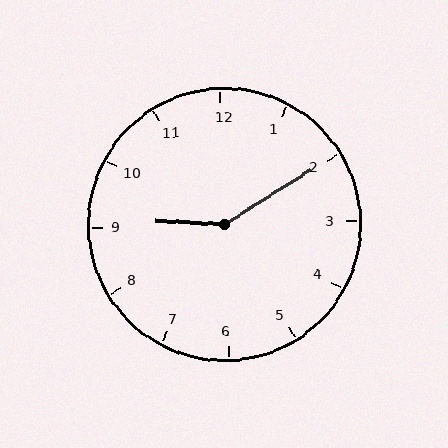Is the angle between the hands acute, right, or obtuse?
It is obtuse.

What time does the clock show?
9:10.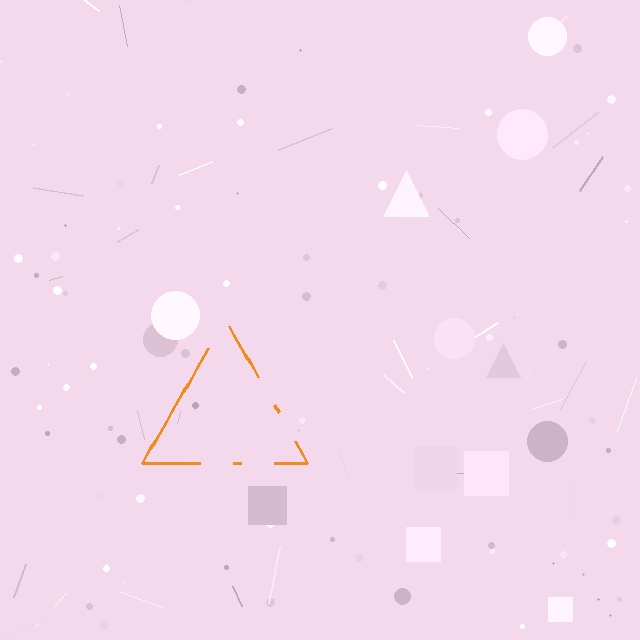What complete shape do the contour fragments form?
The contour fragments form a triangle.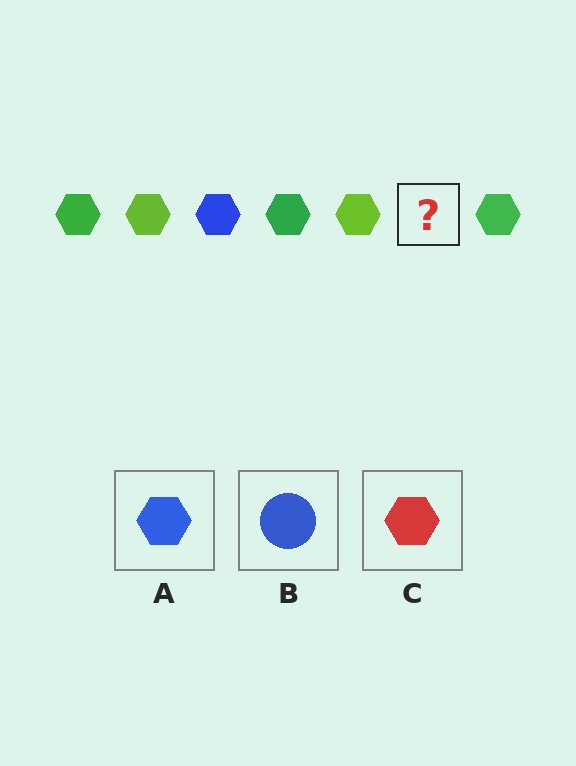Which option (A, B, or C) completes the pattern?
A.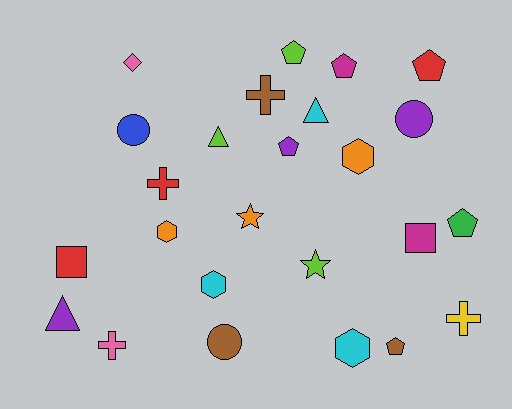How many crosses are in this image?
There are 4 crosses.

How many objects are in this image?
There are 25 objects.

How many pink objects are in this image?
There are 2 pink objects.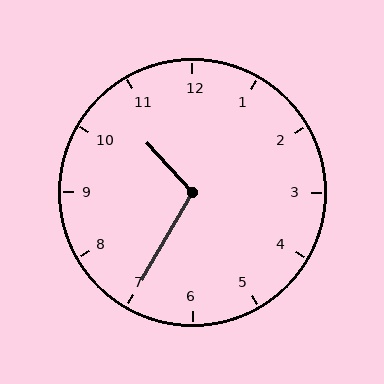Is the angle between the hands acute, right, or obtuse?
It is obtuse.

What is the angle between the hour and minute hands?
Approximately 108 degrees.